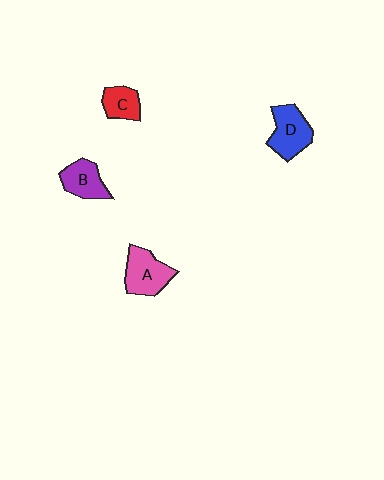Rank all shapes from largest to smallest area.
From largest to smallest: D (blue), A (pink), B (purple), C (red).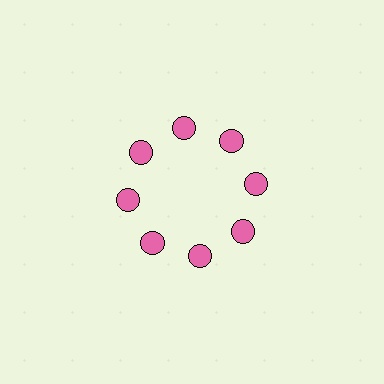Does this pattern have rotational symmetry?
Yes, this pattern has 8-fold rotational symmetry. It looks the same after rotating 45 degrees around the center.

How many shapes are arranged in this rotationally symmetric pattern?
There are 8 shapes, arranged in 8 groups of 1.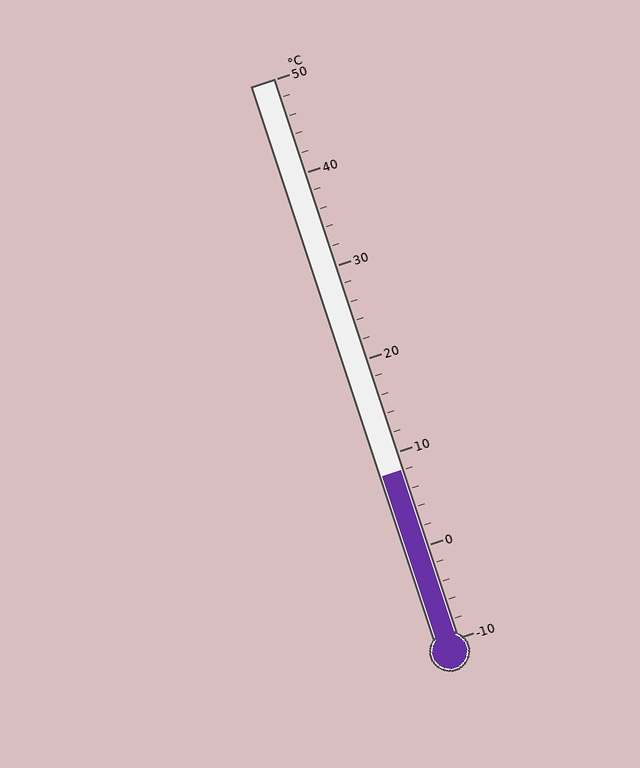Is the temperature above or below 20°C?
The temperature is below 20°C.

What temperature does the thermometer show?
The thermometer shows approximately 8°C.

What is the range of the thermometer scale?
The thermometer scale ranges from -10°C to 50°C.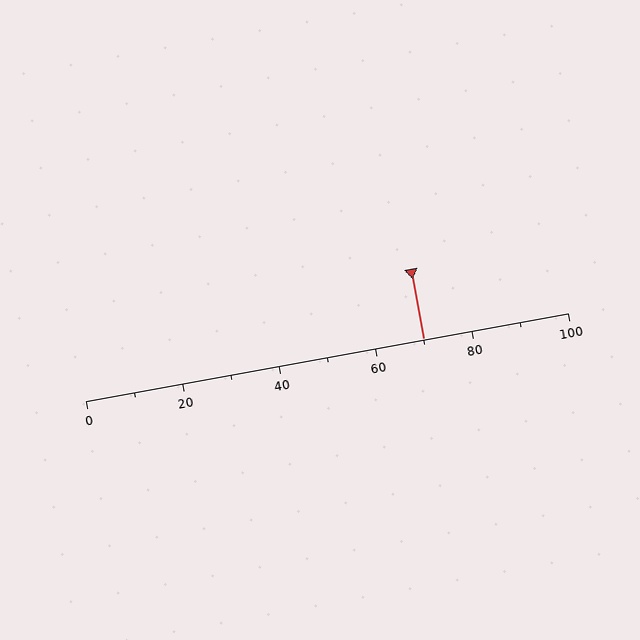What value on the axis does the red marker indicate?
The marker indicates approximately 70.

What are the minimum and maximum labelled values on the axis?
The axis runs from 0 to 100.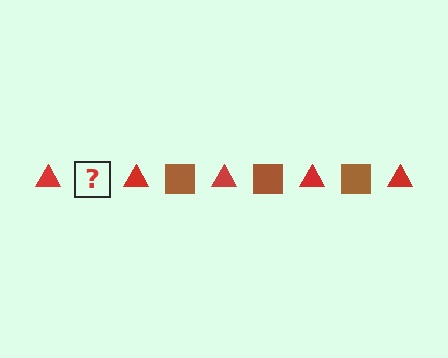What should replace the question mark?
The question mark should be replaced with a brown square.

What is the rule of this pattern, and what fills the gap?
The rule is that the pattern alternates between red triangle and brown square. The gap should be filled with a brown square.